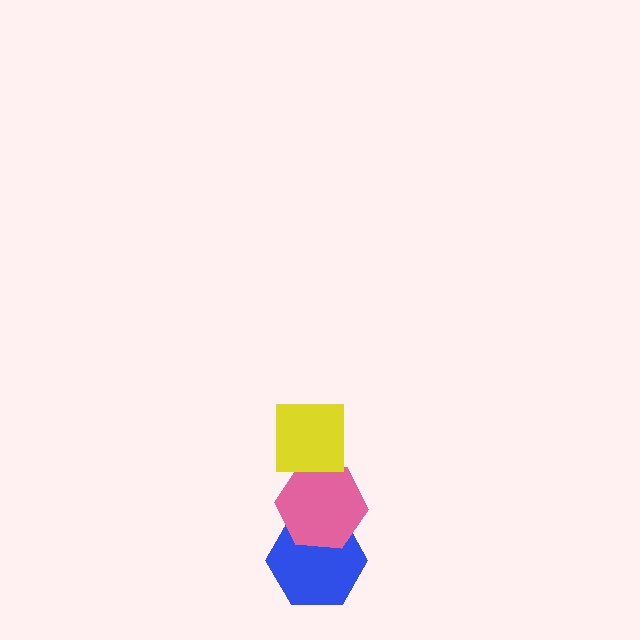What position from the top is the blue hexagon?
The blue hexagon is 3rd from the top.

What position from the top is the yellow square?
The yellow square is 1st from the top.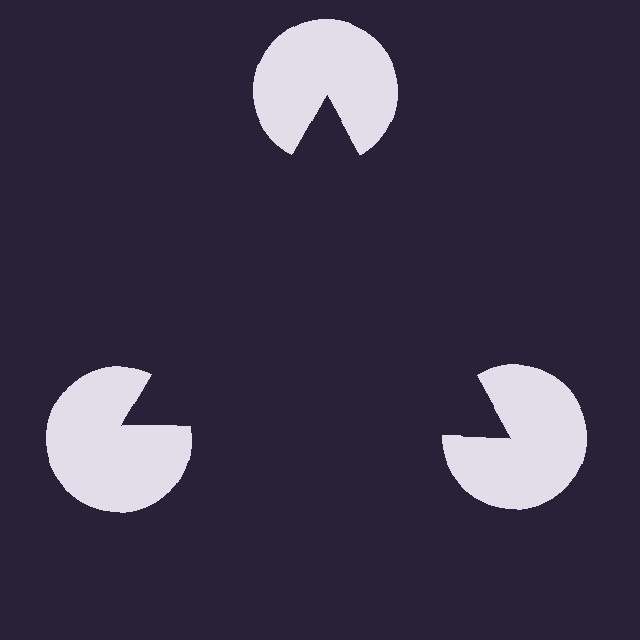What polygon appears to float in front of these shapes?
An illusory triangle — its edges are inferred from the aligned wedge cuts in the pac-man discs, not physically drawn.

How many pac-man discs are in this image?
There are 3 — one at each vertex of the illusory triangle.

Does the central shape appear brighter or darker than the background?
It typically appears slightly darker than the background, even though no actual brightness change is drawn.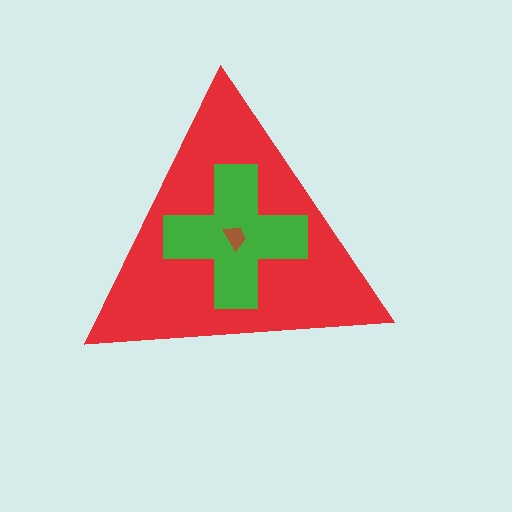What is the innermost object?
The brown trapezoid.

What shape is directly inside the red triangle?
The green cross.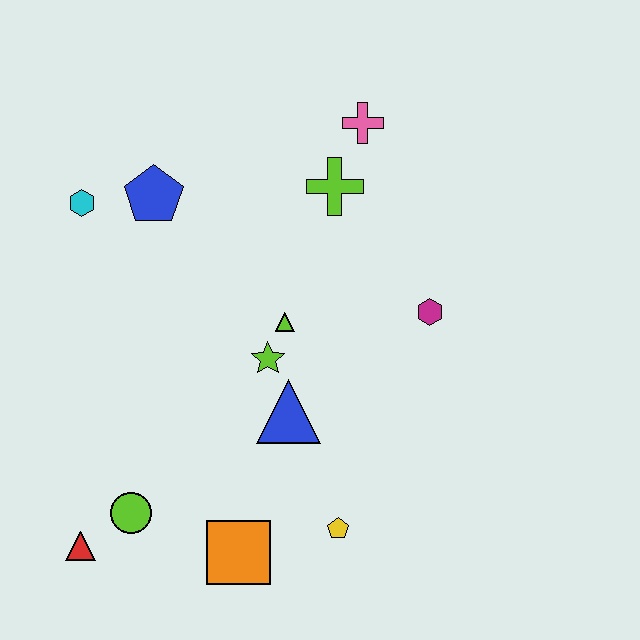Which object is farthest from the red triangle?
The pink cross is farthest from the red triangle.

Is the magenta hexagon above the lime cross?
No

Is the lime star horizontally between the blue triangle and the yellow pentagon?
No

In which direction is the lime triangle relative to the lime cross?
The lime triangle is below the lime cross.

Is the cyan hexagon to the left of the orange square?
Yes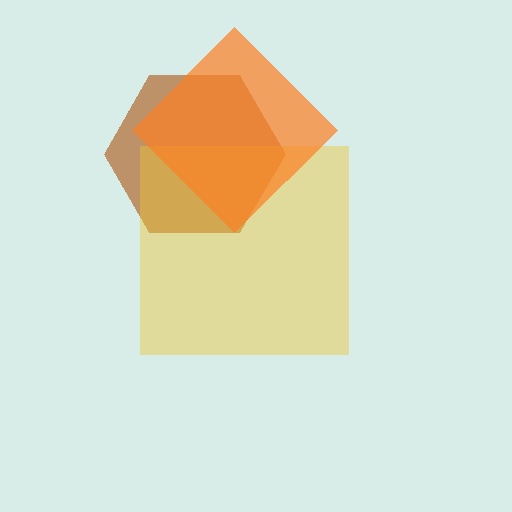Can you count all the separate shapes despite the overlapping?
Yes, there are 3 separate shapes.